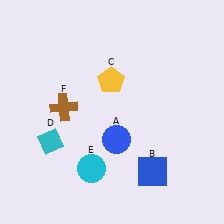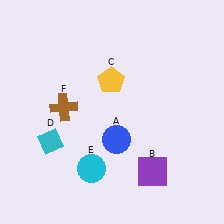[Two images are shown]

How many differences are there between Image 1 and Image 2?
There is 1 difference between the two images.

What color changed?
The square (B) changed from blue in Image 1 to purple in Image 2.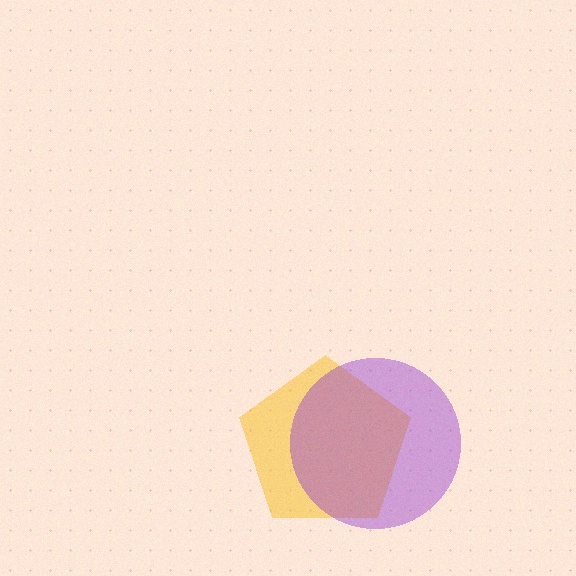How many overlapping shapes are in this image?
There are 2 overlapping shapes in the image.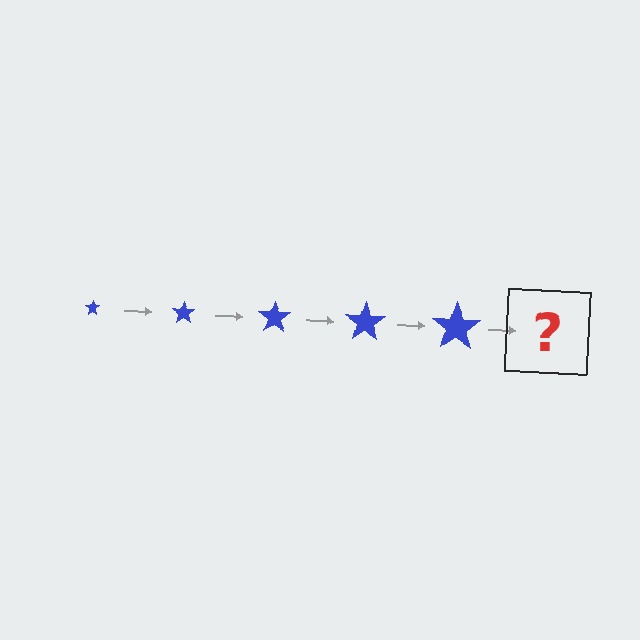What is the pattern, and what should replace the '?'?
The pattern is that the star gets progressively larger each step. The '?' should be a blue star, larger than the previous one.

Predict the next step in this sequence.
The next step is a blue star, larger than the previous one.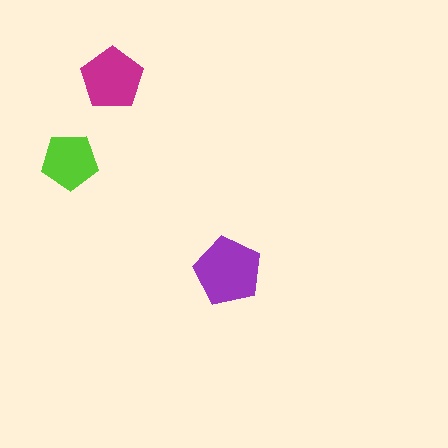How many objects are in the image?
There are 3 objects in the image.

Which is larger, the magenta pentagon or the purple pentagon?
The purple one.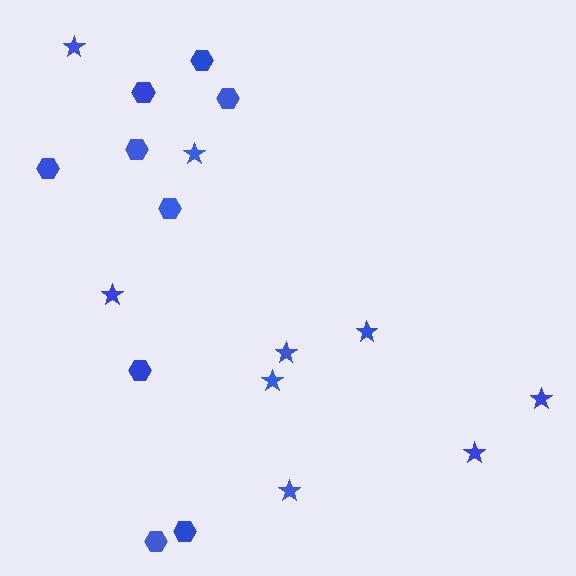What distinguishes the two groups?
There are 2 groups: one group of stars (9) and one group of hexagons (9).